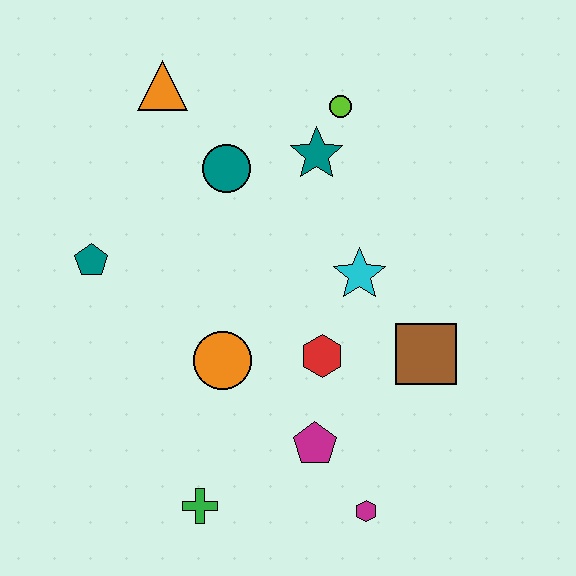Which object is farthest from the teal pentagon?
The magenta hexagon is farthest from the teal pentagon.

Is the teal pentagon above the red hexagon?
Yes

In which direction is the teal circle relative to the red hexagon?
The teal circle is above the red hexagon.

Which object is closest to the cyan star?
The red hexagon is closest to the cyan star.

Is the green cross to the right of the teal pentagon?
Yes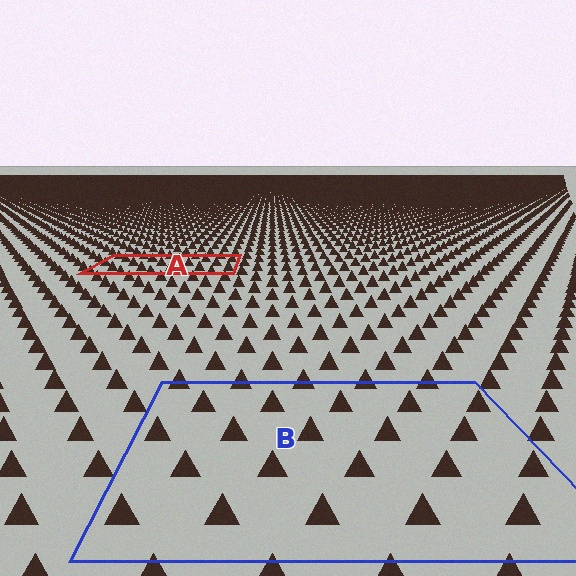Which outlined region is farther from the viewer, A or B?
Region A is farther from the viewer — the texture elements inside it appear smaller and more densely packed.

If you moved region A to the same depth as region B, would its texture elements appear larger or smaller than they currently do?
They would appear larger. At a closer depth, the same texture elements are projected at a bigger on-screen size.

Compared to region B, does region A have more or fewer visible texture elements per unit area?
Region A has more texture elements per unit area — they are packed more densely because it is farther away.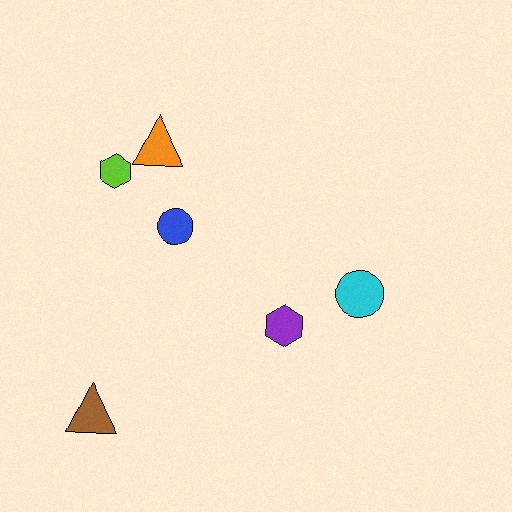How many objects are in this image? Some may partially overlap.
There are 6 objects.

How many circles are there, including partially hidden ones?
There are 2 circles.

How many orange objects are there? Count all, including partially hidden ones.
There is 1 orange object.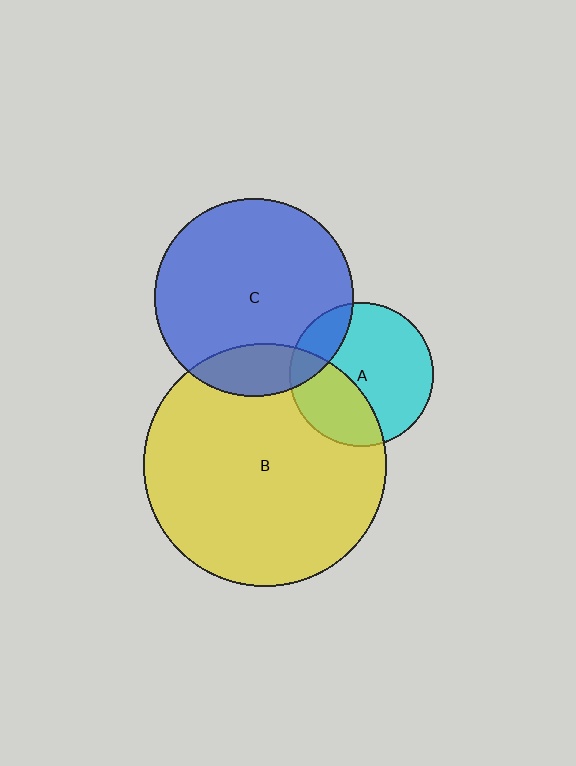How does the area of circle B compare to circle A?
Approximately 2.8 times.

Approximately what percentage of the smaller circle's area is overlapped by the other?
Approximately 15%.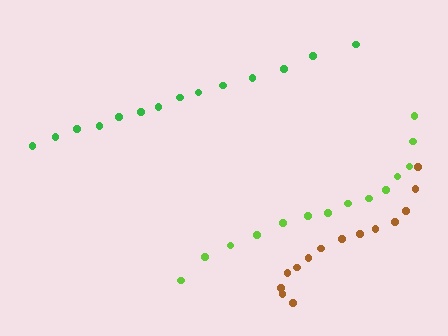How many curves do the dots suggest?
There are 3 distinct paths.